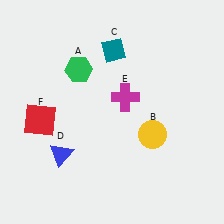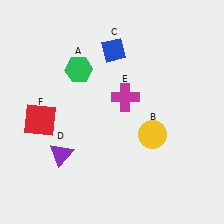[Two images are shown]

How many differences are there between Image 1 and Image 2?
There are 2 differences between the two images.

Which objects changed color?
C changed from teal to blue. D changed from blue to purple.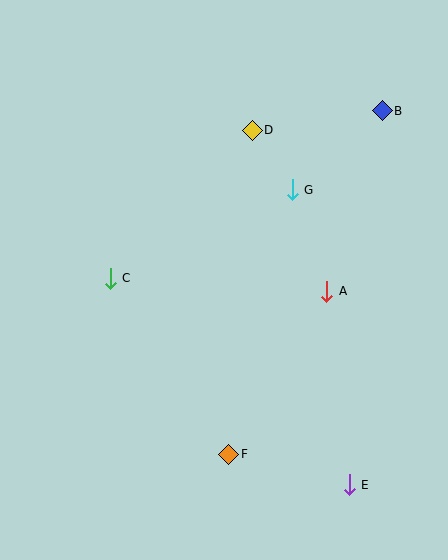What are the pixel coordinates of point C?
Point C is at (110, 278).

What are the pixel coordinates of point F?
Point F is at (229, 454).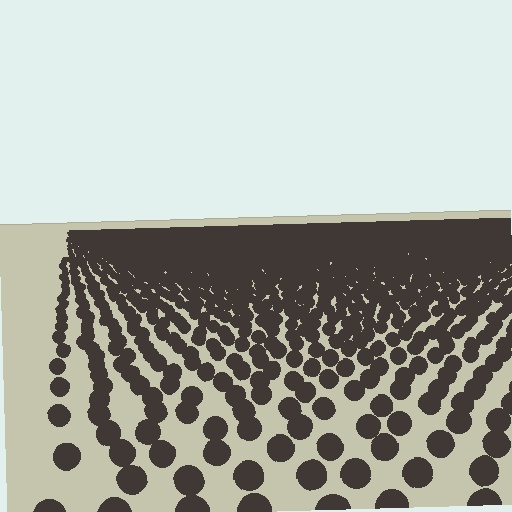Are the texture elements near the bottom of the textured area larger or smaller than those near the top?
Larger. Near the bottom, elements are closer to the viewer and appear at a bigger on-screen size.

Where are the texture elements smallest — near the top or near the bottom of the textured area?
Near the top.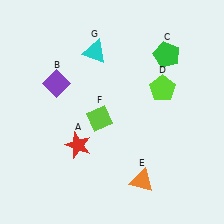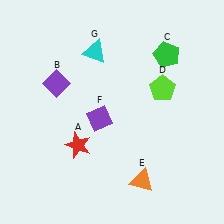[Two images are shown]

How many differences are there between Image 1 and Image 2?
There is 1 difference between the two images.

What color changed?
The diamond (F) changed from lime in Image 1 to purple in Image 2.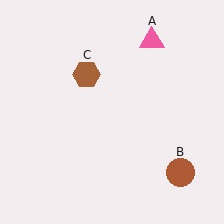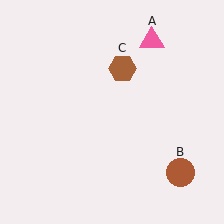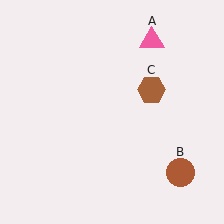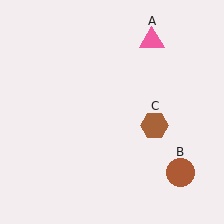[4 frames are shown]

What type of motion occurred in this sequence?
The brown hexagon (object C) rotated clockwise around the center of the scene.